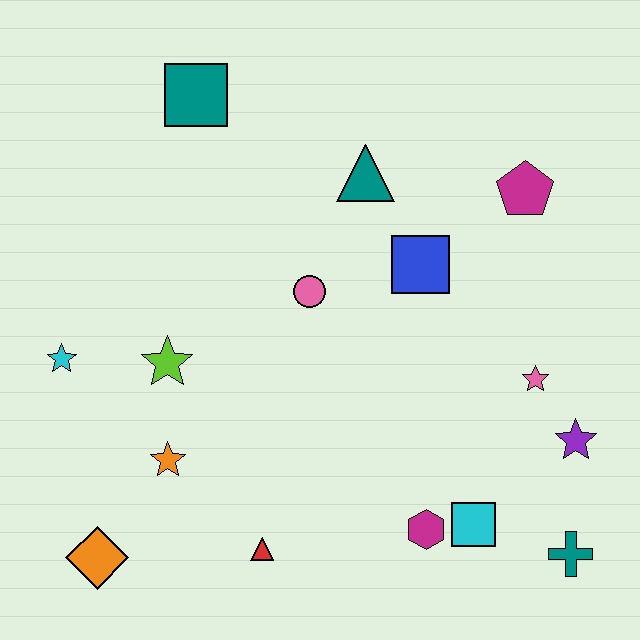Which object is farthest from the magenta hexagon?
The teal square is farthest from the magenta hexagon.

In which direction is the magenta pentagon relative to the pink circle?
The magenta pentagon is to the right of the pink circle.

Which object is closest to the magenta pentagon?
The blue square is closest to the magenta pentagon.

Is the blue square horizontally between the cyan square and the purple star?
No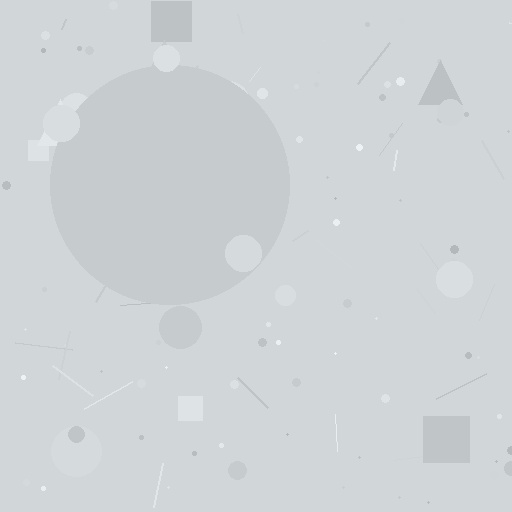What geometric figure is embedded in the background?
A circle is embedded in the background.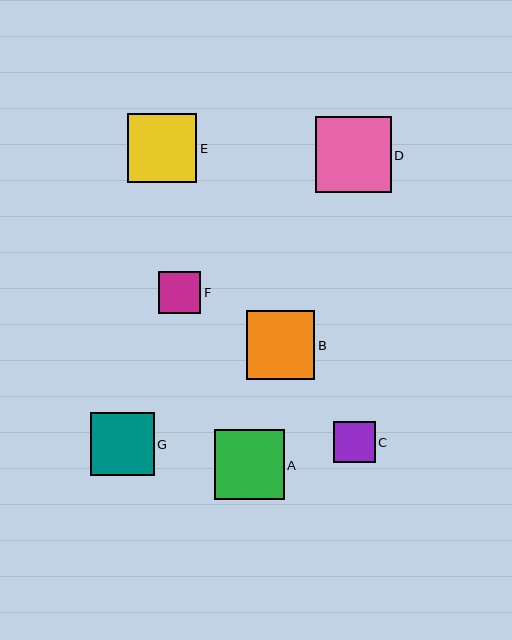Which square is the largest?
Square D is the largest with a size of approximately 76 pixels.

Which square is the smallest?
Square C is the smallest with a size of approximately 41 pixels.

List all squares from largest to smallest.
From largest to smallest: D, A, E, B, G, F, C.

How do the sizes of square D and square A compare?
Square D and square A are approximately the same size.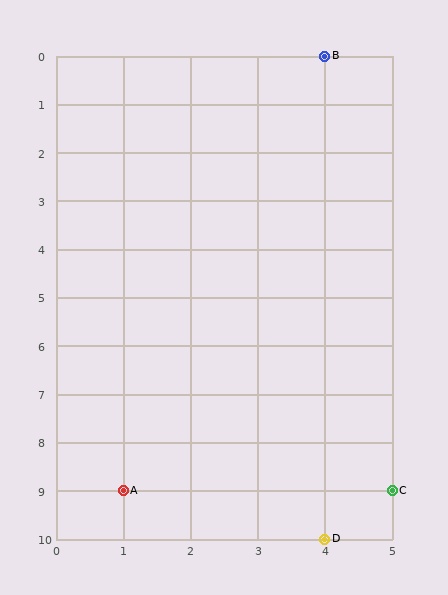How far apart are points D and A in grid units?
Points D and A are 3 columns and 1 row apart (about 3.2 grid units diagonally).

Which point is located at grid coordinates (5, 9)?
Point C is at (5, 9).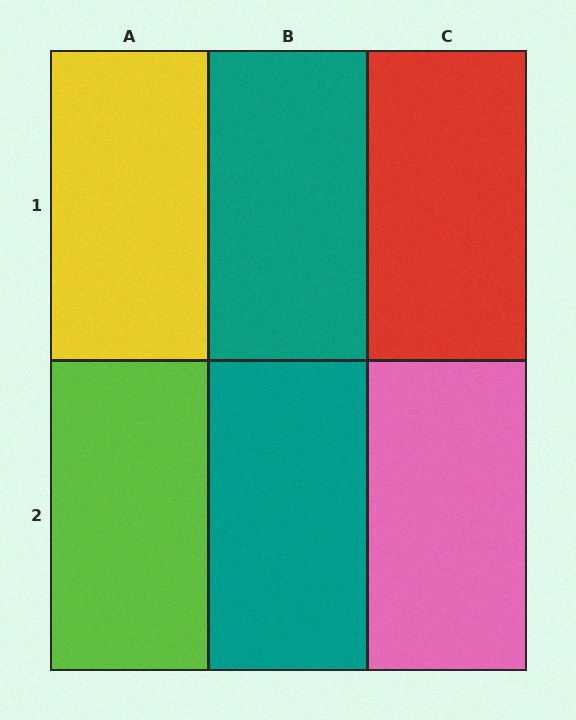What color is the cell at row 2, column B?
Teal.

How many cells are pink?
1 cell is pink.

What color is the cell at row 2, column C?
Pink.